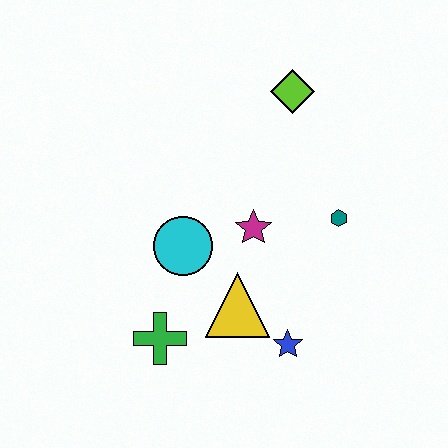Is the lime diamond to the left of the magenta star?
No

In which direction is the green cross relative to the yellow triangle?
The green cross is to the left of the yellow triangle.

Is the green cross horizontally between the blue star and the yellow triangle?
No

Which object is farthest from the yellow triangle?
The lime diamond is farthest from the yellow triangle.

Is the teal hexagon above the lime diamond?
No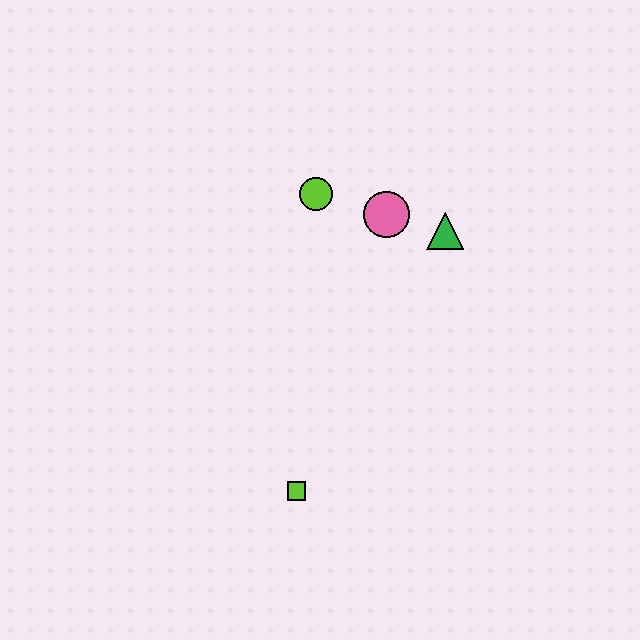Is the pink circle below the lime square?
No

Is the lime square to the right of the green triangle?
No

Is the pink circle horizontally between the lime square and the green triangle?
Yes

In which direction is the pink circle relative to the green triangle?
The pink circle is to the left of the green triangle.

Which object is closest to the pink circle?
The green triangle is closest to the pink circle.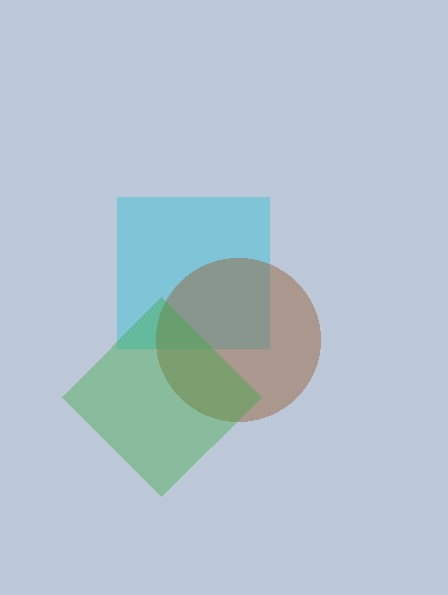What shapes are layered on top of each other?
The layered shapes are: a cyan square, a brown circle, a green diamond.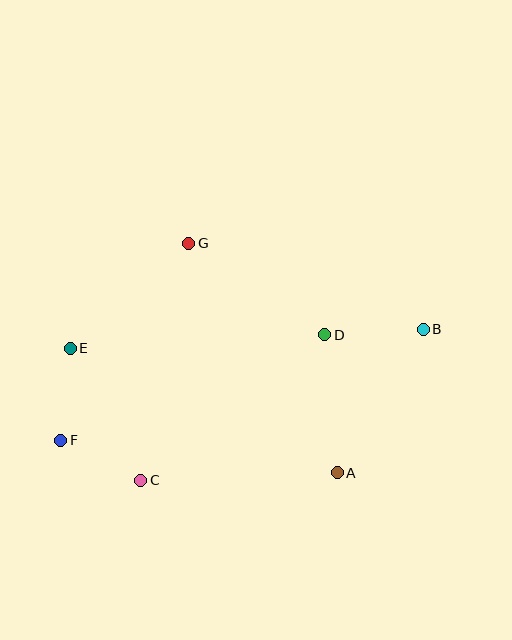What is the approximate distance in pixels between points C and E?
The distance between C and E is approximately 149 pixels.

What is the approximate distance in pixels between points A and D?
The distance between A and D is approximately 138 pixels.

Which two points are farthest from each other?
Points B and F are farthest from each other.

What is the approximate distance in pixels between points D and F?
The distance between D and F is approximately 284 pixels.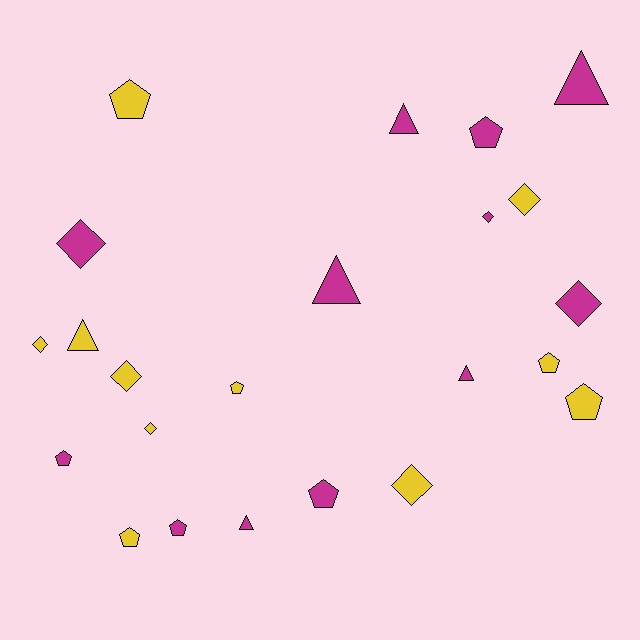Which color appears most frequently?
Magenta, with 12 objects.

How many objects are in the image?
There are 23 objects.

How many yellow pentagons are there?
There are 5 yellow pentagons.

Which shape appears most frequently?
Pentagon, with 9 objects.